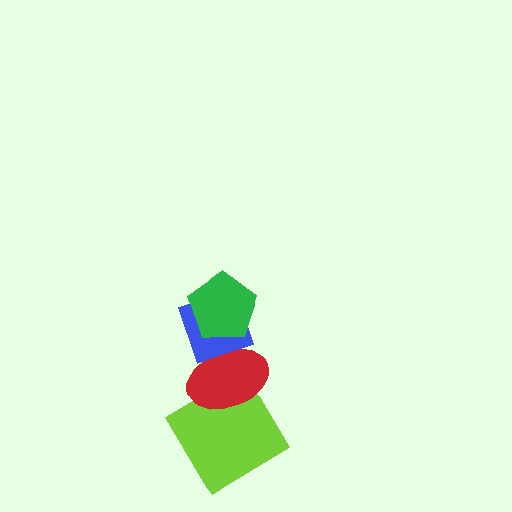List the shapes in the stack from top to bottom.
From top to bottom: the green pentagon, the blue diamond, the red ellipse, the lime diamond.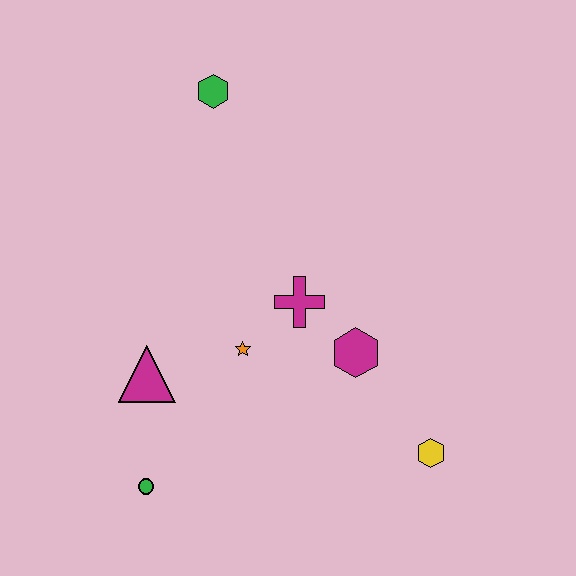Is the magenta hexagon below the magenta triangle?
No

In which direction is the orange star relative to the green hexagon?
The orange star is below the green hexagon.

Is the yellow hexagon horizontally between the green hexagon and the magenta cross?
No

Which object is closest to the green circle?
The magenta triangle is closest to the green circle.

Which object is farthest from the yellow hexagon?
The green hexagon is farthest from the yellow hexagon.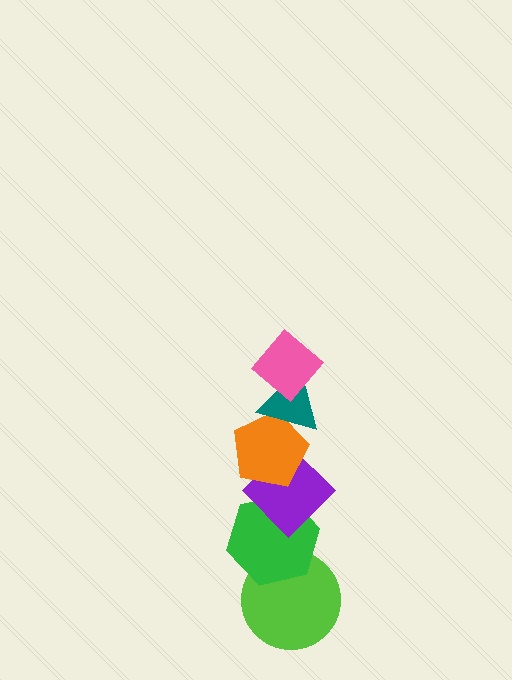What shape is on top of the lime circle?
The green hexagon is on top of the lime circle.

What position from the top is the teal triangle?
The teal triangle is 2nd from the top.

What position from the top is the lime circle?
The lime circle is 6th from the top.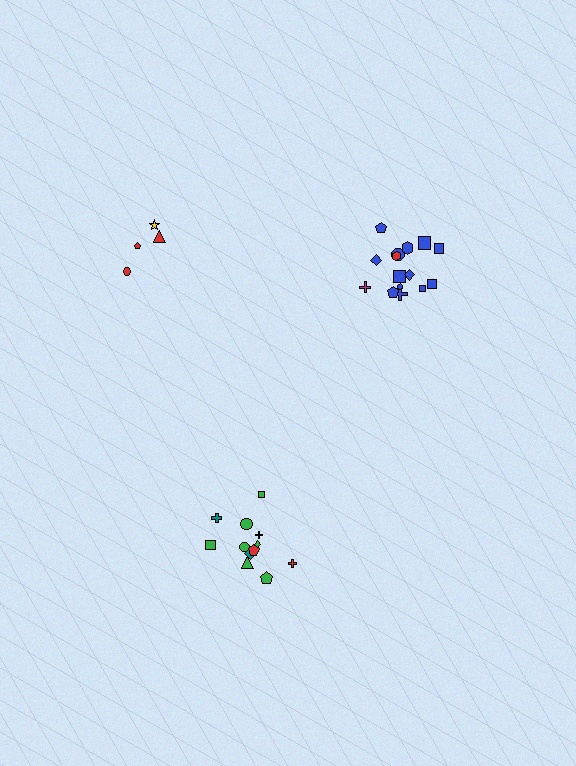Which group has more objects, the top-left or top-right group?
The top-right group.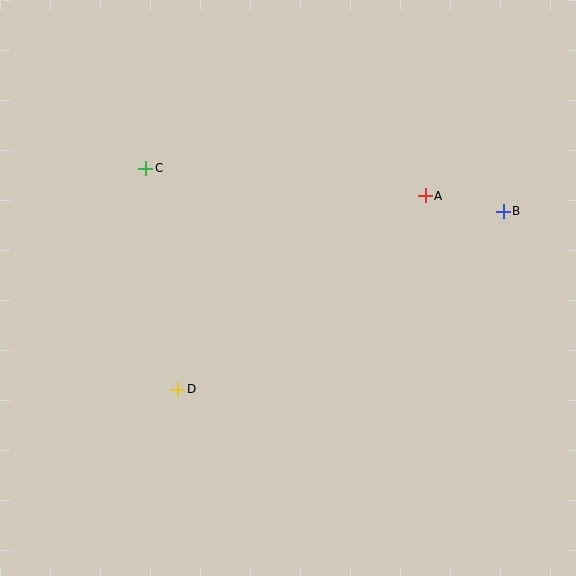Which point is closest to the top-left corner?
Point C is closest to the top-left corner.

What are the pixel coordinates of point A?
Point A is at (425, 196).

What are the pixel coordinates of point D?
Point D is at (178, 389).